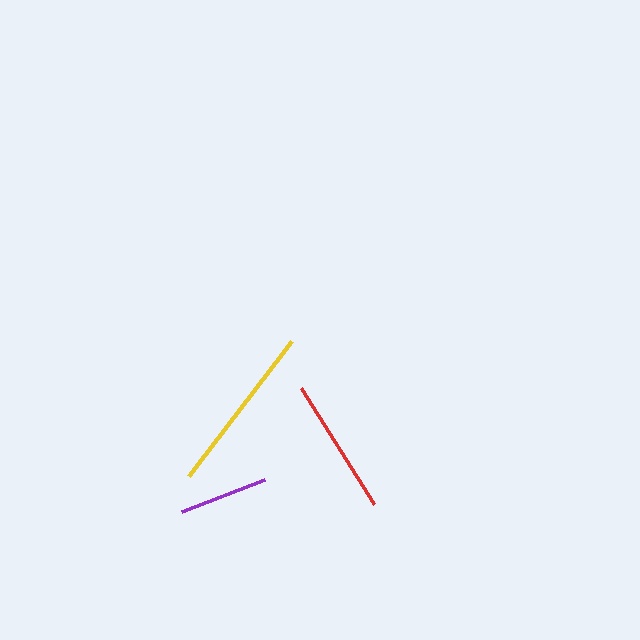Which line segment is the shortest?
The purple line is the shortest at approximately 89 pixels.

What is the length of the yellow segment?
The yellow segment is approximately 170 pixels long.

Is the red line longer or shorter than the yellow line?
The yellow line is longer than the red line.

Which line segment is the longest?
The yellow line is the longest at approximately 170 pixels.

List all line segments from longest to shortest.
From longest to shortest: yellow, red, purple.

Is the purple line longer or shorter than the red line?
The red line is longer than the purple line.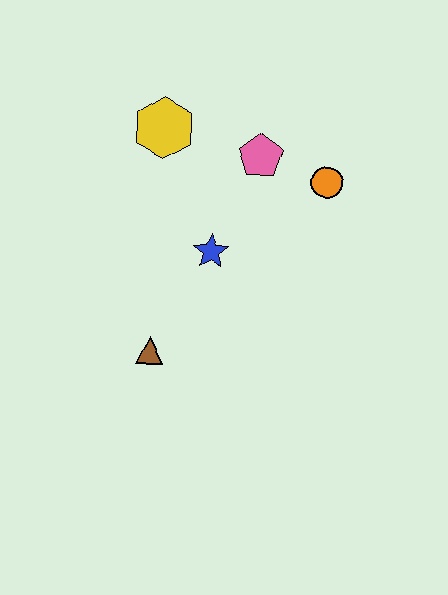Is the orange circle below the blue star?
No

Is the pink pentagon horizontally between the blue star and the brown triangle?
No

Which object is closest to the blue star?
The pink pentagon is closest to the blue star.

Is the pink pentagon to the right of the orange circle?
No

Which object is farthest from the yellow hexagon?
The brown triangle is farthest from the yellow hexagon.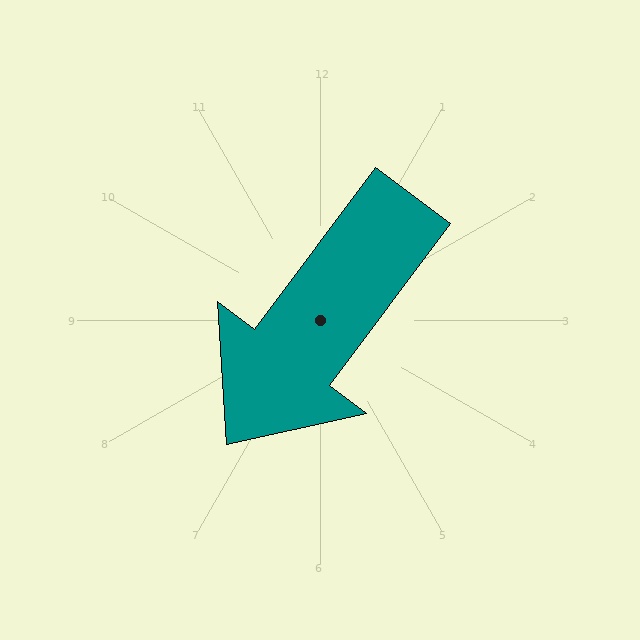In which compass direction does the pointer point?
Southwest.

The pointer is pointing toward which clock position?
Roughly 7 o'clock.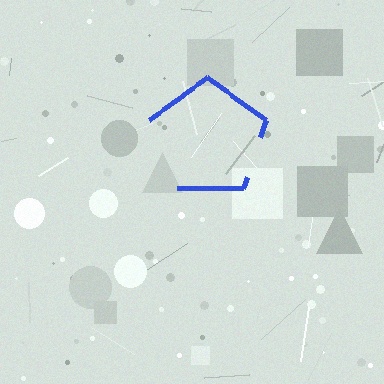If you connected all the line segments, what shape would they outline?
They would outline a pentagon.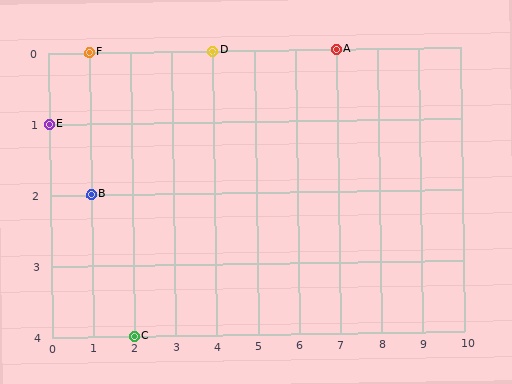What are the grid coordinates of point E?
Point E is at grid coordinates (0, 1).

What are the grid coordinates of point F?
Point F is at grid coordinates (1, 0).